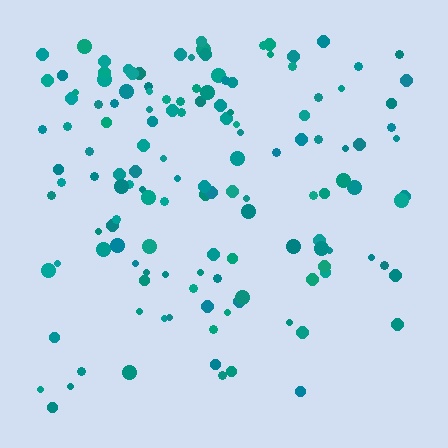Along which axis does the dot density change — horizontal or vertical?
Vertical.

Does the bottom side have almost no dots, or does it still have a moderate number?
Still a moderate number, just noticeably fewer than the top.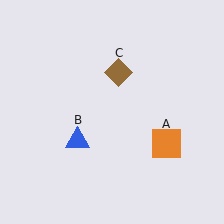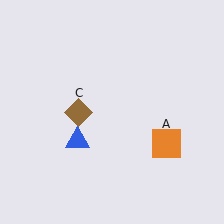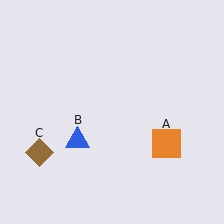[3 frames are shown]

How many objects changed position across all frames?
1 object changed position: brown diamond (object C).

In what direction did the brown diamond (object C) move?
The brown diamond (object C) moved down and to the left.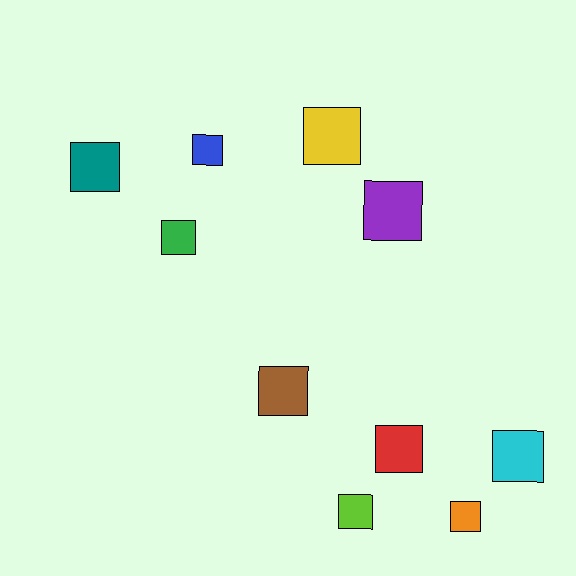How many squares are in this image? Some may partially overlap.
There are 10 squares.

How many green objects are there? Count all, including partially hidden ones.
There is 1 green object.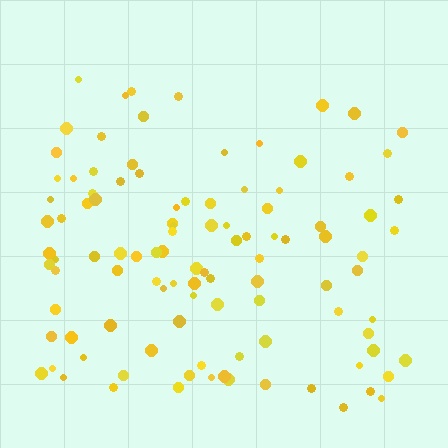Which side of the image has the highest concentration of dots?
The bottom.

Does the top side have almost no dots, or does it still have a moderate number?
Still a moderate number, just noticeably fewer than the bottom.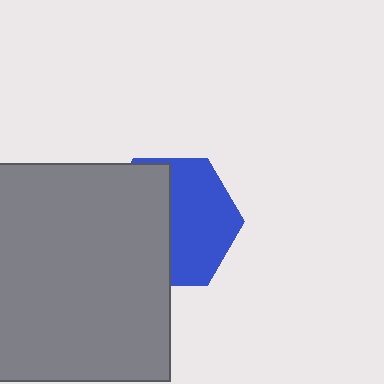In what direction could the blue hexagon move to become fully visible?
The blue hexagon could move right. That would shift it out from behind the gray square entirely.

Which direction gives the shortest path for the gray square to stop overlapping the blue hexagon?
Moving left gives the shortest separation.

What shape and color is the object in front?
The object in front is a gray square.